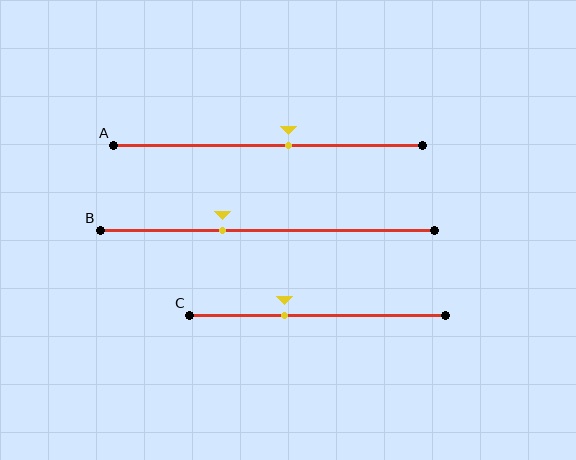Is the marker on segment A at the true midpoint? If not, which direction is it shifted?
No, the marker on segment A is shifted to the right by about 7% of the segment length.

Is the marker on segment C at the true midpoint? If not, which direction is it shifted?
No, the marker on segment C is shifted to the left by about 13% of the segment length.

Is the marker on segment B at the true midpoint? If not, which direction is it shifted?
No, the marker on segment B is shifted to the left by about 13% of the segment length.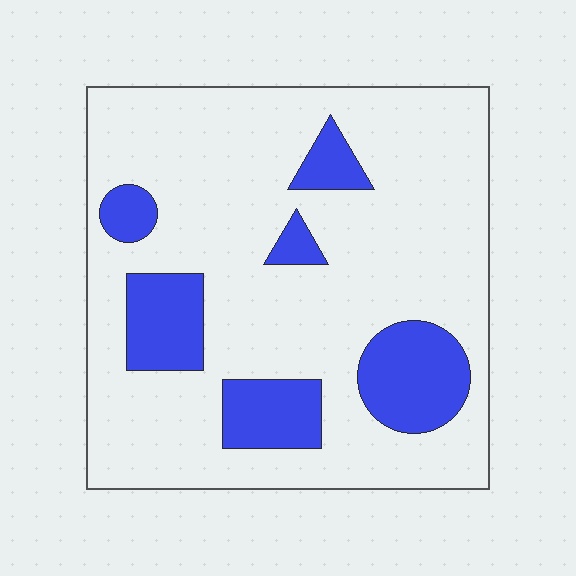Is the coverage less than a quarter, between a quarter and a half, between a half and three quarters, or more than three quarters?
Less than a quarter.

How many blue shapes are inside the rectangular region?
6.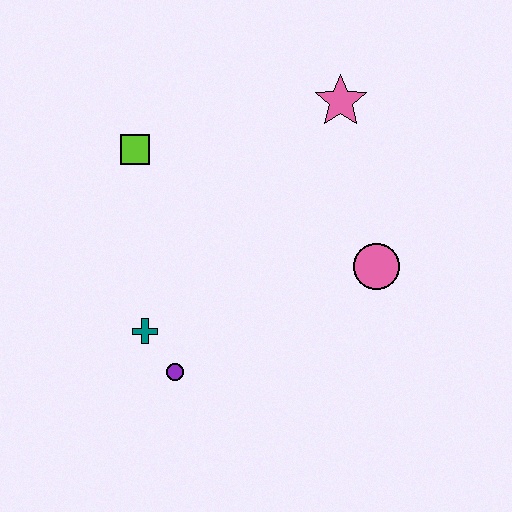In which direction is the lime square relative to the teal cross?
The lime square is above the teal cross.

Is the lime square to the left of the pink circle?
Yes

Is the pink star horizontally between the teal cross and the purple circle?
No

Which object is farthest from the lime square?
The pink circle is farthest from the lime square.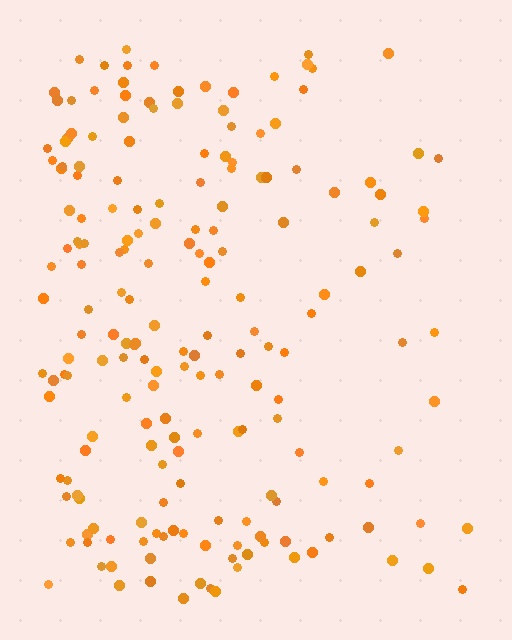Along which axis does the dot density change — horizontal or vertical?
Horizontal.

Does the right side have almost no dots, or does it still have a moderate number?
Still a moderate number, just noticeably fewer than the left.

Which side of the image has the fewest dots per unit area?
The right.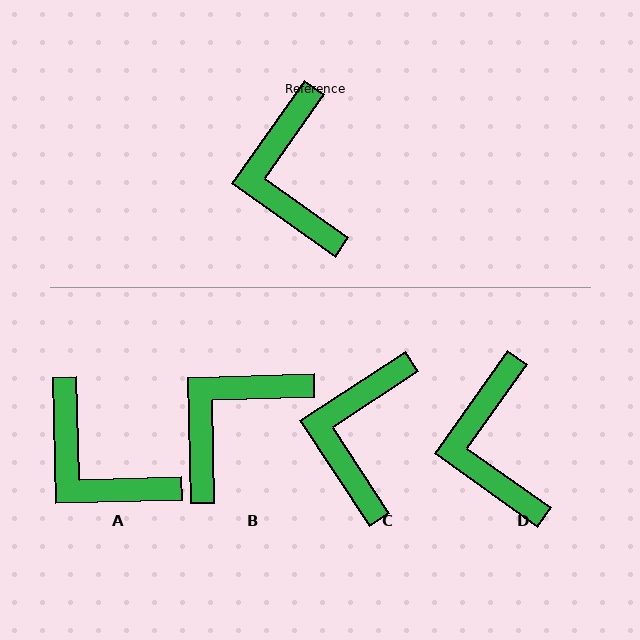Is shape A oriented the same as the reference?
No, it is off by about 37 degrees.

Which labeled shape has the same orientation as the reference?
D.